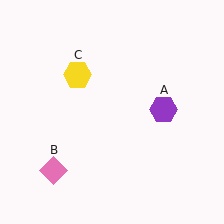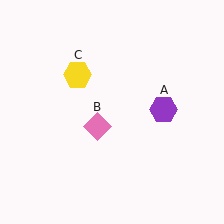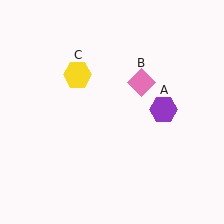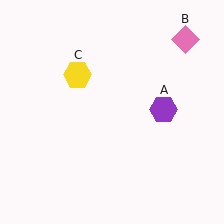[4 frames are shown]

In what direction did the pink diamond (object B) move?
The pink diamond (object B) moved up and to the right.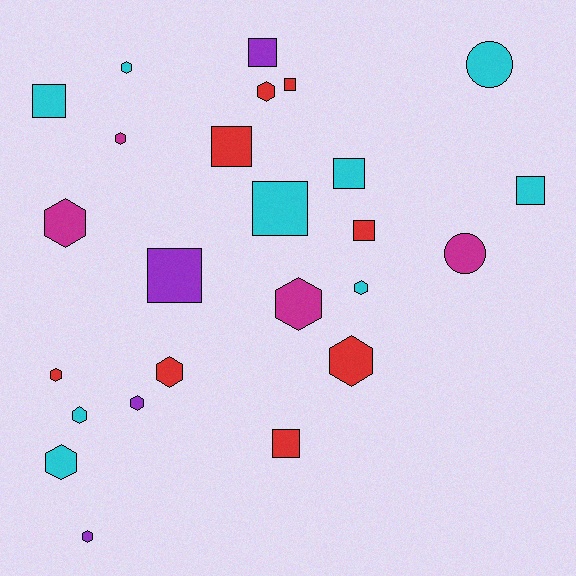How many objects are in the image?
There are 25 objects.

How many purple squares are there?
There are 2 purple squares.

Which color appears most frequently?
Cyan, with 9 objects.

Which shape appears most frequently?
Hexagon, with 13 objects.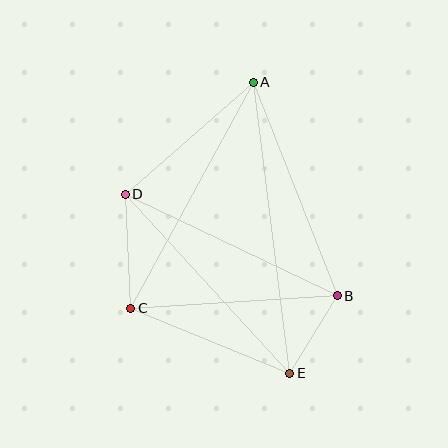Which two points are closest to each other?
Points B and E are closest to each other.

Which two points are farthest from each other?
Points A and E are farthest from each other.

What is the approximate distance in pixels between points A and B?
The distance between A and B is approximately 230 pixels.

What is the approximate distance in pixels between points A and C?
The distance between A and C is approximately 257 pixels.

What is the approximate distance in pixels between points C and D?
The distance between C and D is approximately 115 pixels.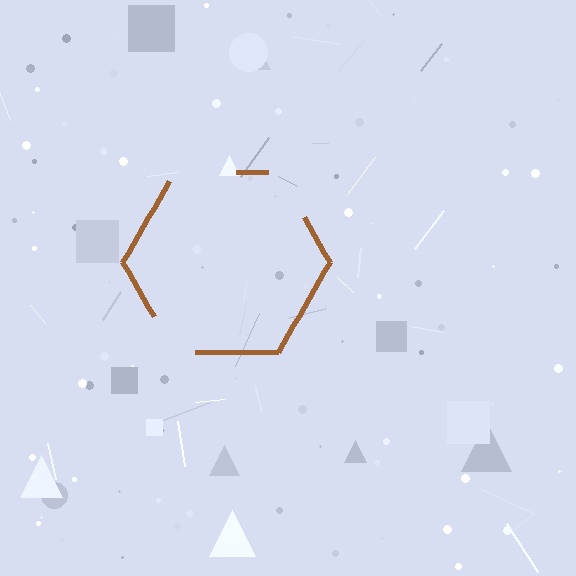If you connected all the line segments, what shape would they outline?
They would outline a hexagon.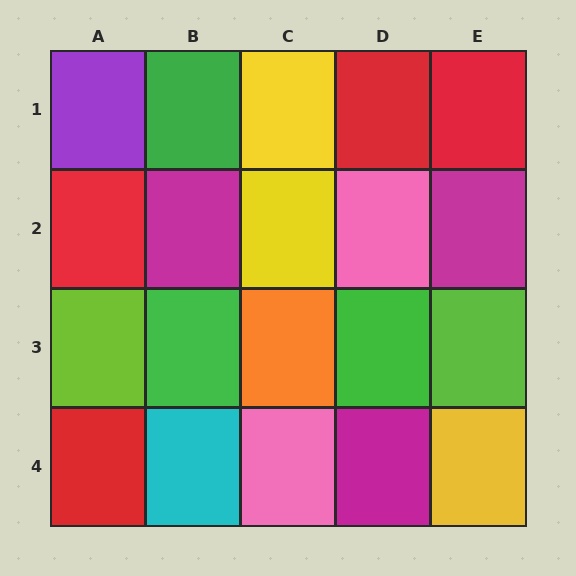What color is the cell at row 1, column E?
Red.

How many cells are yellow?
3 cells are yellow.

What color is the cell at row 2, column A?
Red.